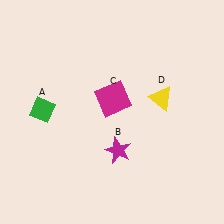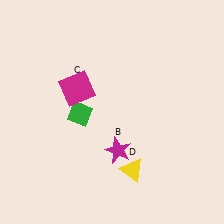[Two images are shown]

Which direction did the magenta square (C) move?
The magenta square (C) moved left.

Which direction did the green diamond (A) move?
The green diamond (A) moved right.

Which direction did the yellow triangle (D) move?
The yellow triangle (D) moved down.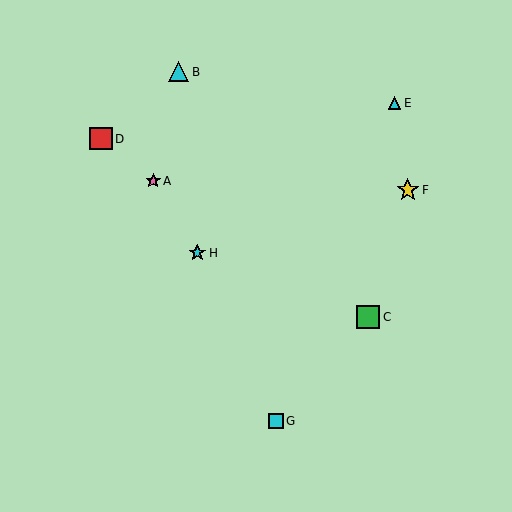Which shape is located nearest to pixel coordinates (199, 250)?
The cyan star (labeled H) at (197, 253) is nearest to that location.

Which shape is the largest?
The green square (labeled C) is the largest.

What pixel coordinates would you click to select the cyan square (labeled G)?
Click at (276, 421) to select the cyan square G.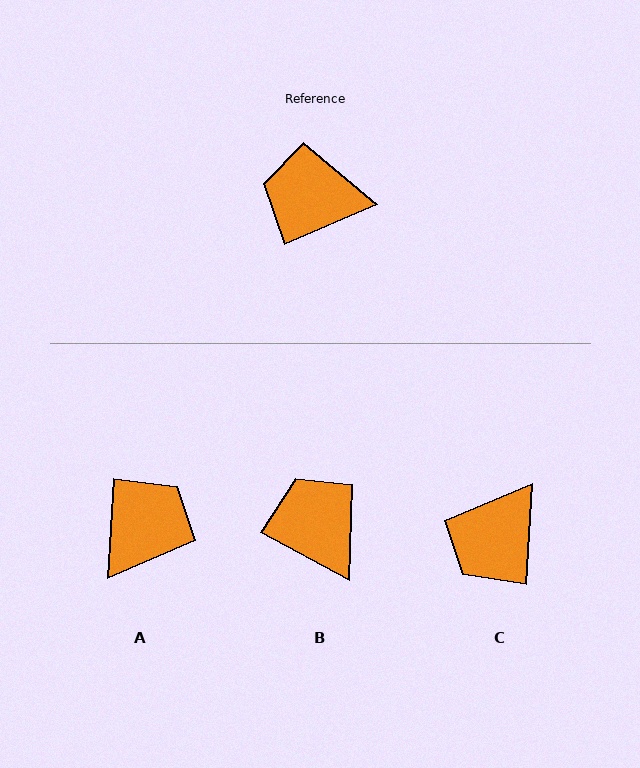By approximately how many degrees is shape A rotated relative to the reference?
Approximately 117 degrees clockwise.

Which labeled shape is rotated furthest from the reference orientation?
A, about 117 degrees away.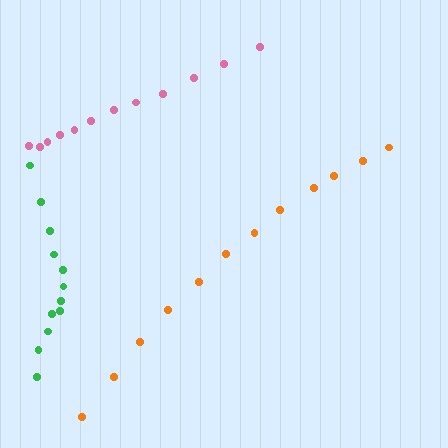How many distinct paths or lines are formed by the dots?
There are 3 distinct paths.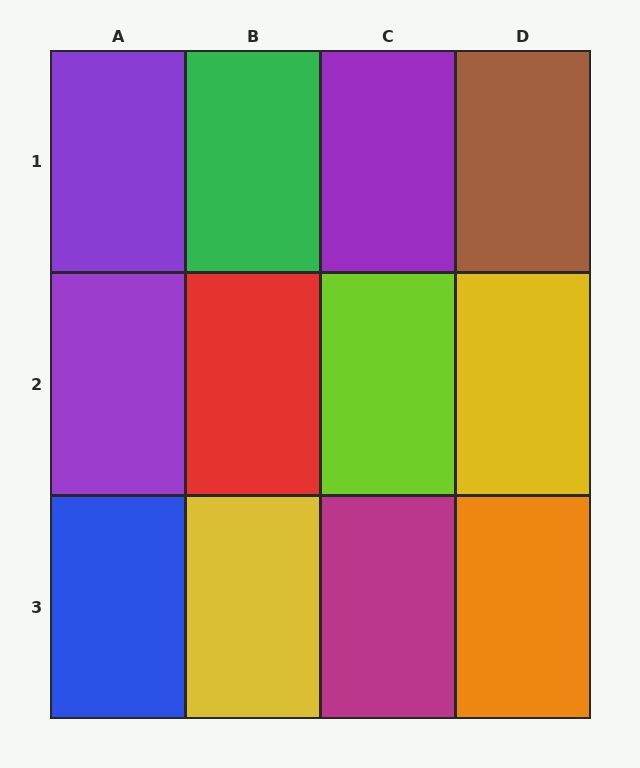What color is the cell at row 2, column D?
Yellow.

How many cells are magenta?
1 cell is magenta.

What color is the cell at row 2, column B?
Red.